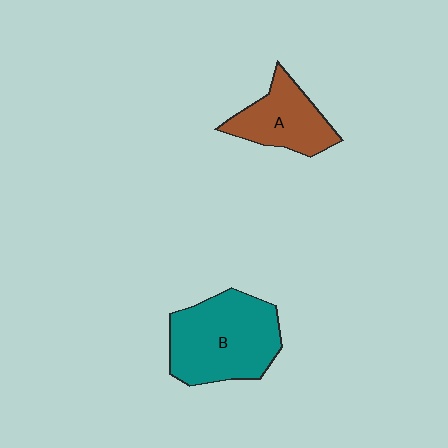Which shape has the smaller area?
Shape A (brown).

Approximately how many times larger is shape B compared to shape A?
Approximately 1.6 times.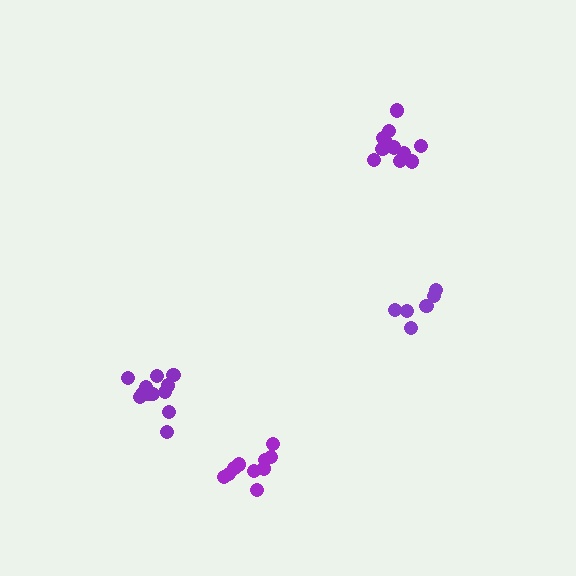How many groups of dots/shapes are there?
There are 4 groups.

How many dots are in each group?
Group 1: 6 dots, Group 2: 12 dots, Group 3: 11 dots, Group 4: 10 dots (39 total).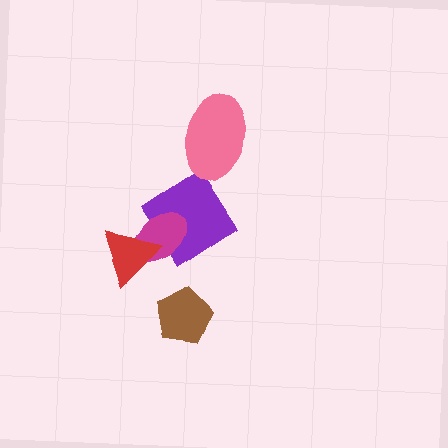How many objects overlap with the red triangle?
2 objects overlap with the red triangle.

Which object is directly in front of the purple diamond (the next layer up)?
The magenta ellipse is directly in front of the purple diamond.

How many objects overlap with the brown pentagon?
0 objects overlap with the brown pentagon.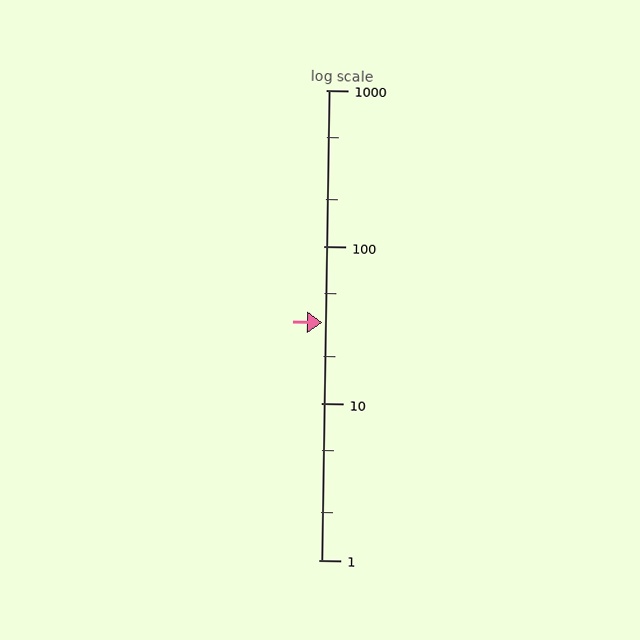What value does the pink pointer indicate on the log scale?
The pointer indicates approximately 33.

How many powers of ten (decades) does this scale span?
The scale spans 3 decades, from 1 to 1000.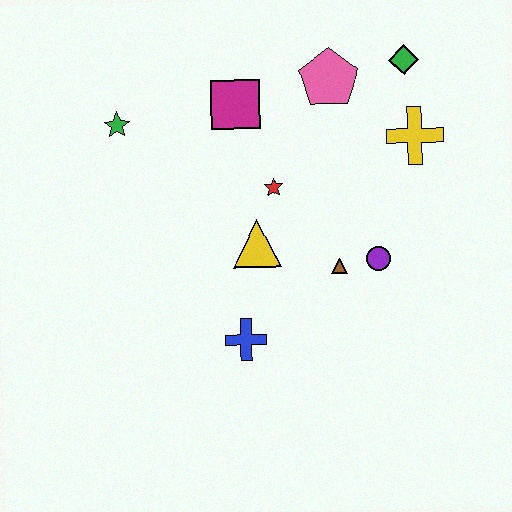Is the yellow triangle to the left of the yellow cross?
Yes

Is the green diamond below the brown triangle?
No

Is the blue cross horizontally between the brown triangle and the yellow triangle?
No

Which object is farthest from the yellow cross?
The green star is farthest from the yellow cross.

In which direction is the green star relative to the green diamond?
The green star is to the left of the green diamond.